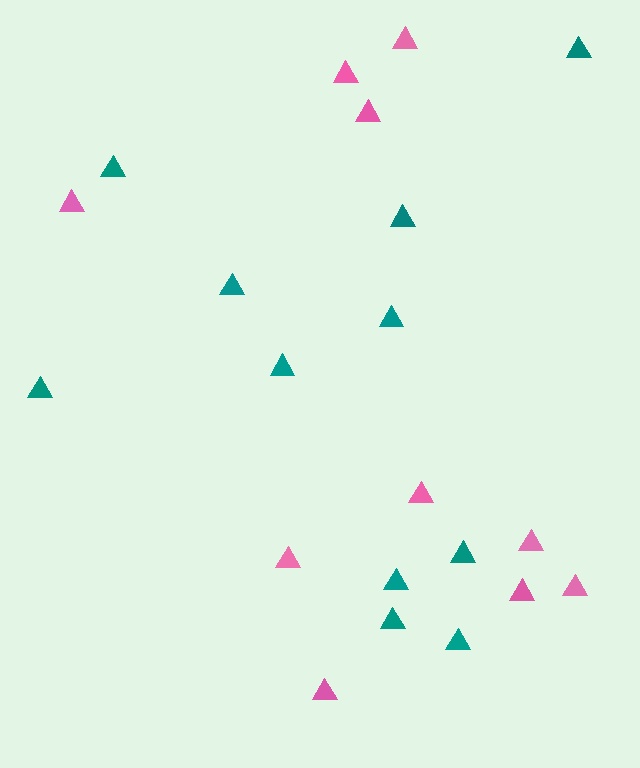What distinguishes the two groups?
There are 2 groups: one group of pink triangles (10) and one group of teal triangles (11).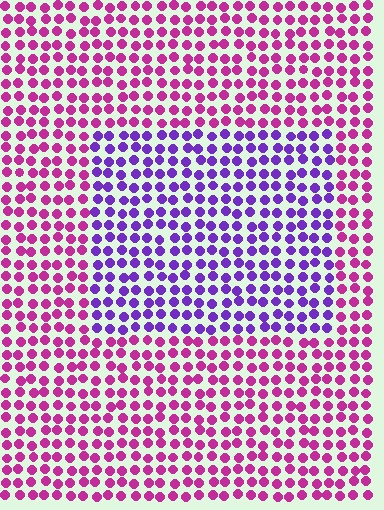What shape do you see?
I see a rectangle.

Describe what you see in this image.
The image is filled with small magenta elements in a uniform arrangement. A rectangle-shaped region is visible where the elements are tinted to a slightly different hue, forming a subtle color boundary.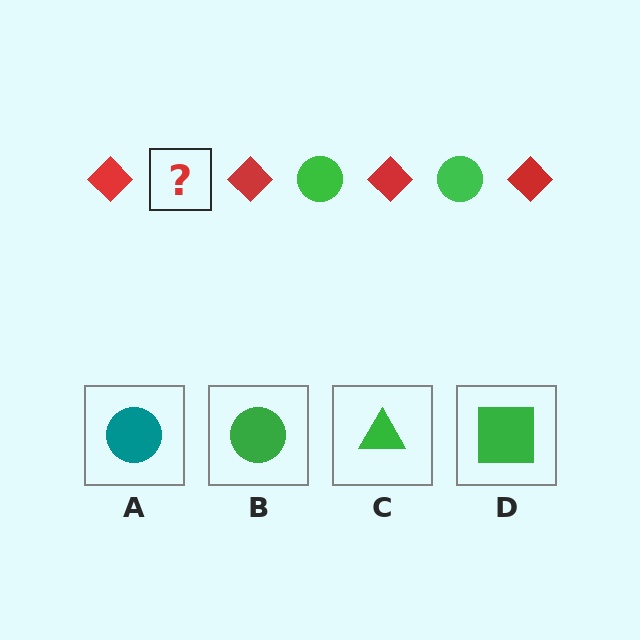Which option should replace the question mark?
Option B.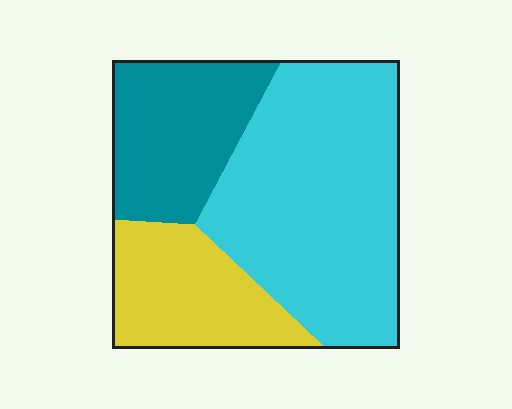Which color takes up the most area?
Cyan, at roughly 55%.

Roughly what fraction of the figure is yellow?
Yellow covers around 25% of the figure.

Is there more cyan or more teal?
Cyan.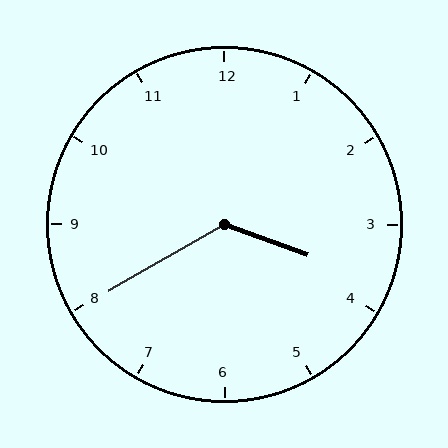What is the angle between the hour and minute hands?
Approximately 130 degrees.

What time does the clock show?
3:40.